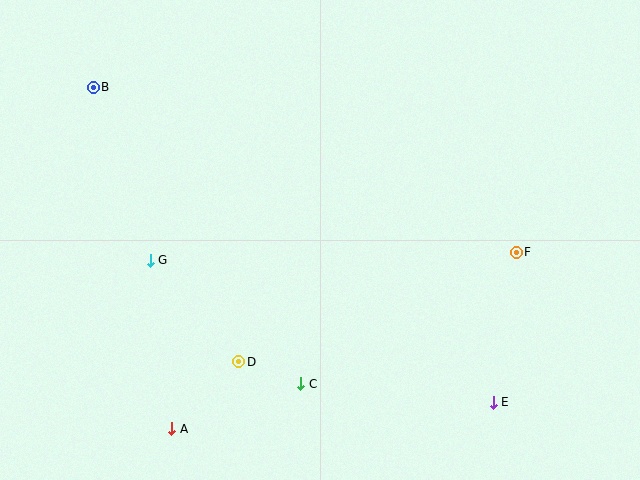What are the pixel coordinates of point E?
Point E is at (493, 402).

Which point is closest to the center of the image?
Point C at (300, 384) is closest to the center.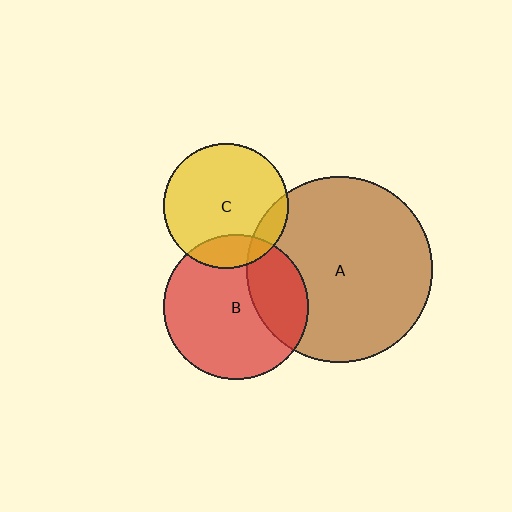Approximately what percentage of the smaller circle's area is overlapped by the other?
Approximately 10%.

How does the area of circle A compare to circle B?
Approximately 1.6 times.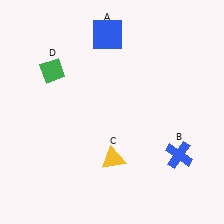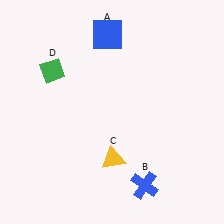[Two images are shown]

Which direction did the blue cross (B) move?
The blue cross (B) moved left.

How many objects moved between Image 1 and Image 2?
1 object moved between the two images.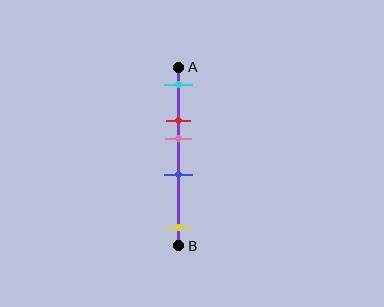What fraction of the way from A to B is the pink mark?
The pink mark is approximately 40% (0.4) of the way from A to B.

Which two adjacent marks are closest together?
The red and pink marks are the closest adjacent pair.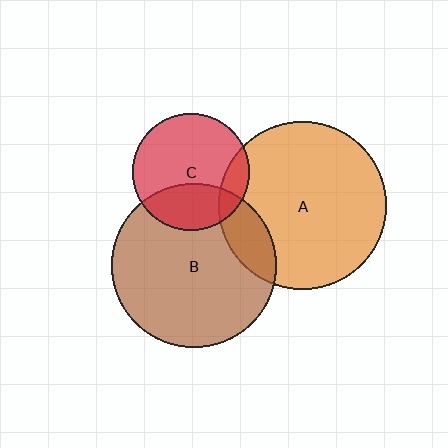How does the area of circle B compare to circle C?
Approximately 2.0 times.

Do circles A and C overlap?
Yes.